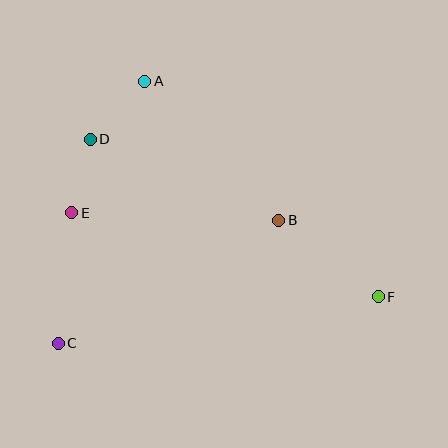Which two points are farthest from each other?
Points D and F are farthest from each other.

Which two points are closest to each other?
Points D and E are closest to each other.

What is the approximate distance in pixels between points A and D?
The distance between A and D is approximately 80 pixels.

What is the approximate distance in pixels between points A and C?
The distance between A and C is approximately 276 pixels.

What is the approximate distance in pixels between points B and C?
The distance between B and C is approximately 252 pixels.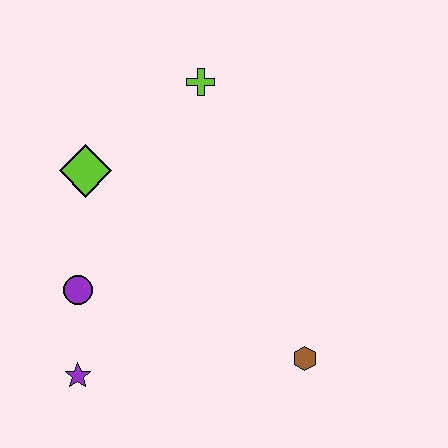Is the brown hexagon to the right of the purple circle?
Yes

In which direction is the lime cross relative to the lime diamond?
The lime cross is to the right of the lime diamond.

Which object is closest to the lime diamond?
The purple circle is closest to the lime diamond.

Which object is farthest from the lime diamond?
The brown hexagon is farthest from the lime diamond.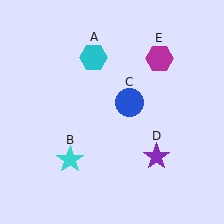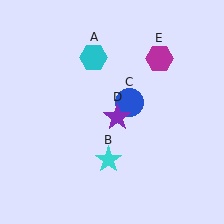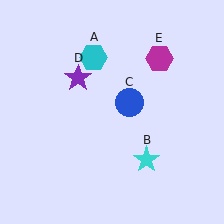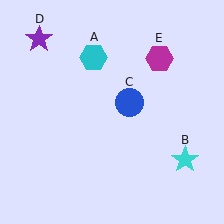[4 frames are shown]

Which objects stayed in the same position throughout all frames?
Cyan hexagon (object A) and blue circle (object C) and magenta hexagon (object E) remained stationary.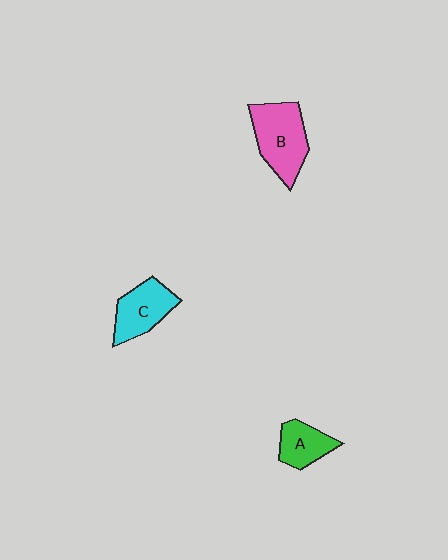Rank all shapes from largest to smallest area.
From largest to smallest: B (pink), C (cyan), A (green).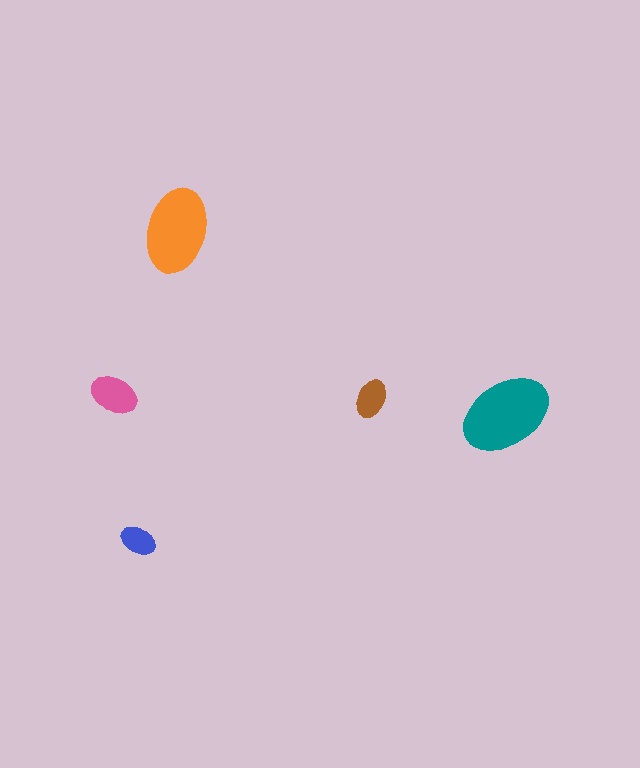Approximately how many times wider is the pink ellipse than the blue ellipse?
About 1.5 times wider.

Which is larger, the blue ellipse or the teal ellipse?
The teal one.